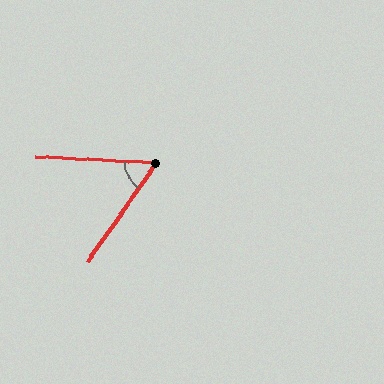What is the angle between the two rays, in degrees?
Approximately 58 degrees.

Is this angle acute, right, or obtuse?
It is acute.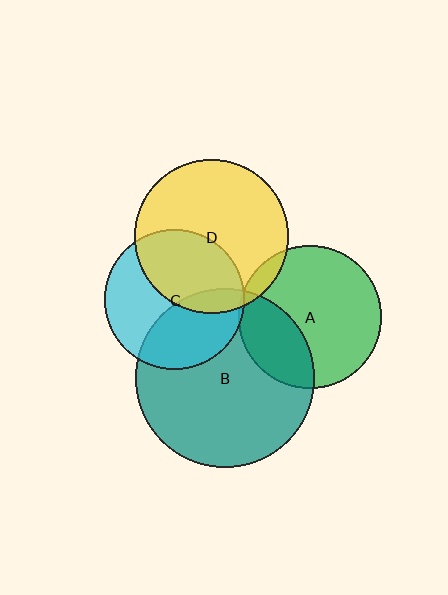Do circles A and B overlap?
Yes.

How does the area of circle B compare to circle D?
Approximately 1.4 times.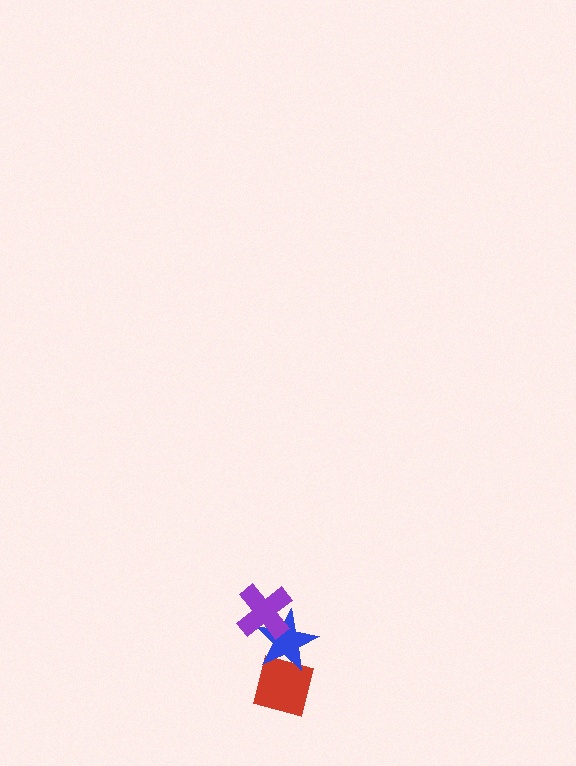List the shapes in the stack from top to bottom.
From top to bottom: the purple cross, the blue star, the red square.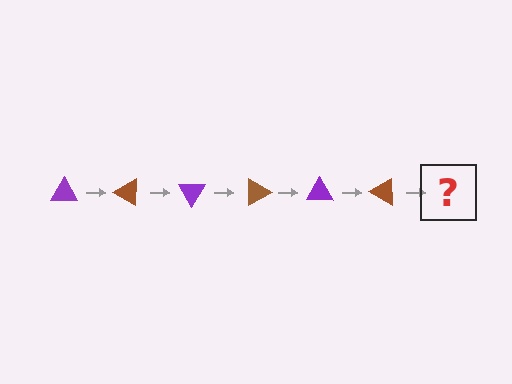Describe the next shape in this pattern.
It should be a purple triangle, rotated 180 degrees from the start.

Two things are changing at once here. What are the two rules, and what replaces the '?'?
The two rules are that it rotates 30 degrees each step and the color cycles through purple and brown. The '?' should be a purple triangle, rotated 180 degrees from the start.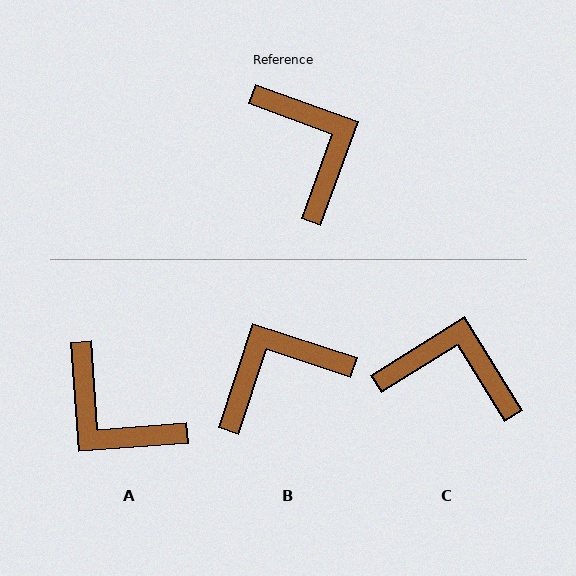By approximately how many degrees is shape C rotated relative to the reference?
Approximately 52 degrees counter-clockwise.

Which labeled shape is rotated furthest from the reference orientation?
A, about 156 degrees away.